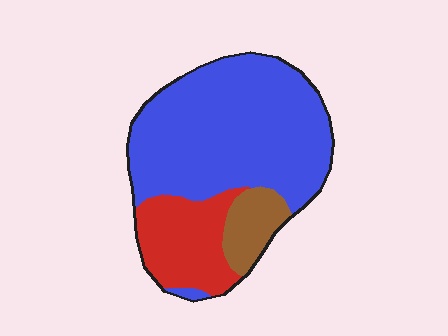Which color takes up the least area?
Brown, at roughly 10%.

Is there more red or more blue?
Blue.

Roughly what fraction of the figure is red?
Red takes up less than a quarter of the figure.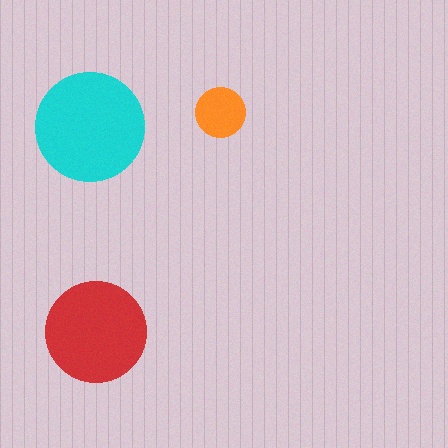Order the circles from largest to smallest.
the cyan one, the red one, the orange one.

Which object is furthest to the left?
The cyan circle is leftmost.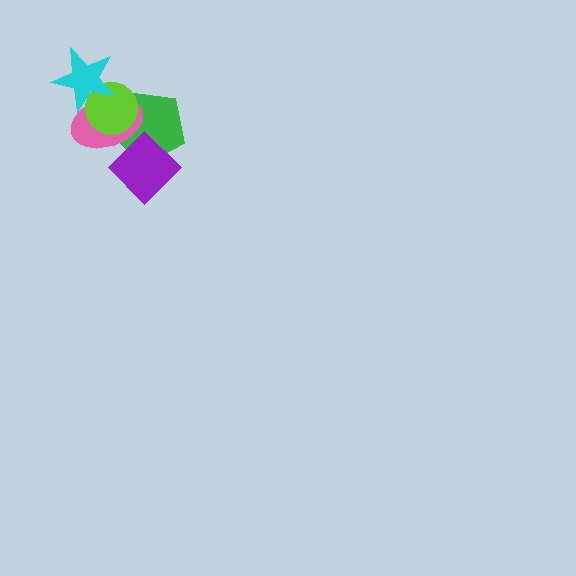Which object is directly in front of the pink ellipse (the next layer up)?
The lime circle is directly in front of the pink ellipse.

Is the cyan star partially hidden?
No, no other shape covers it.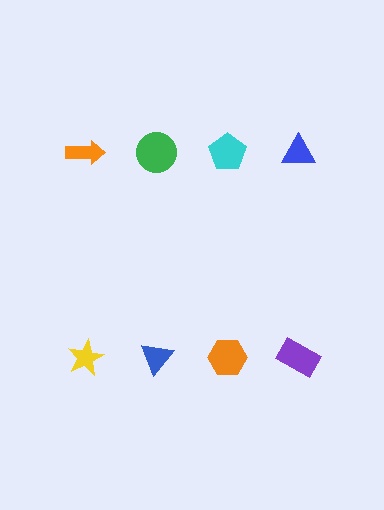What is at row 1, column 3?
A cyan pentagon.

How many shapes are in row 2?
4 shapes.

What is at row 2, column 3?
An orange hexagon.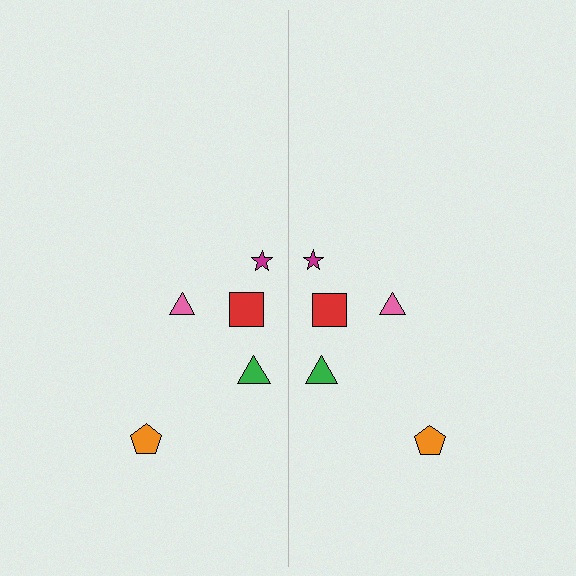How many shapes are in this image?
There are 10 shapes in this image.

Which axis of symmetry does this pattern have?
The pattern has a vertical axis of symmetry running through the center of the image.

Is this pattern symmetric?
Yes, this pattern has bilateral (reflection) symmetry.